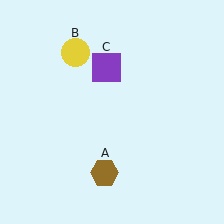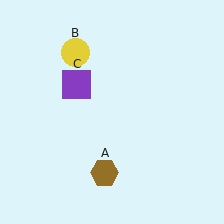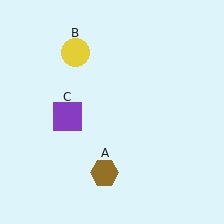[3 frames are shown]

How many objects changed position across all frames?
1 object changed position: purple square (object C).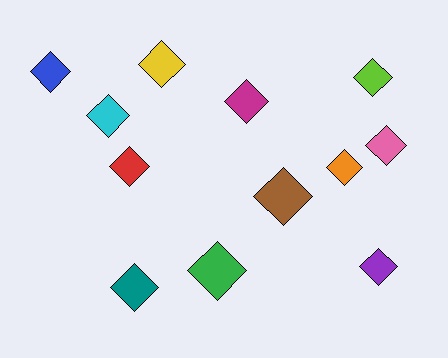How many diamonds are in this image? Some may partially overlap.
There are 12 diamonds.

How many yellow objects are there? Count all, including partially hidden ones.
There is 1 yellow object.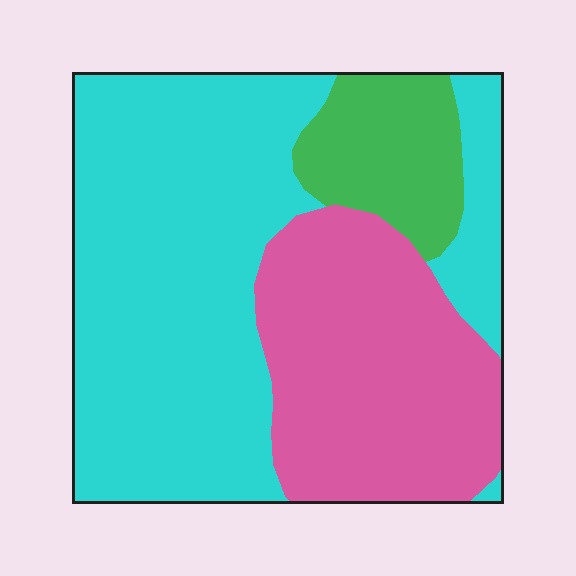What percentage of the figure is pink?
Pink takes up about one third (1/3) of the figure.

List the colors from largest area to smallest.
From largest to smallest: cyan, pink, green.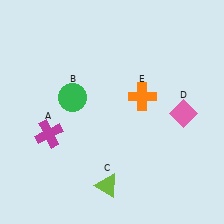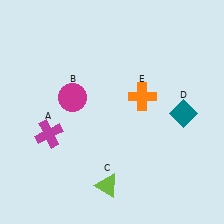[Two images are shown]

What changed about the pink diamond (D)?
In Image 1, D is pink. In Image 2, it changed to teal.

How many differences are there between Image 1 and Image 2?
There are 2 differences between the two images.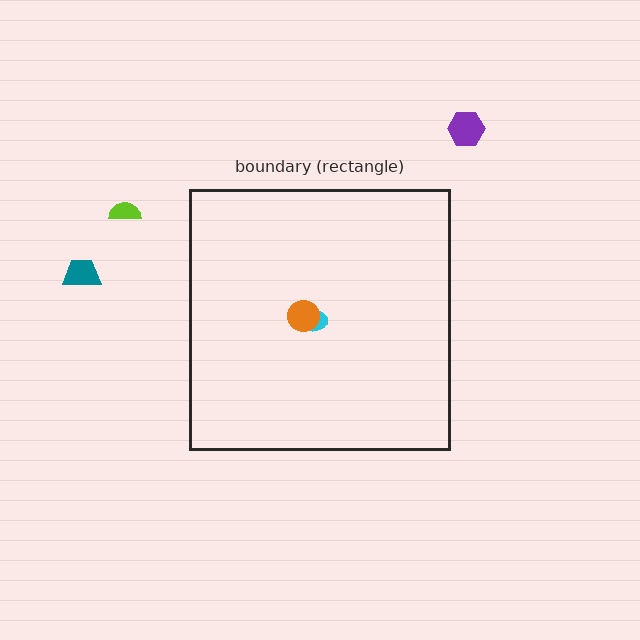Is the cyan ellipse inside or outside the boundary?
Inside.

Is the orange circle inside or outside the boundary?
Inside.